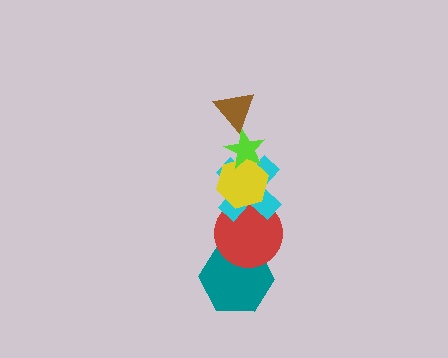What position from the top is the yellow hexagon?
The yellow hexagon is 3rd from the top.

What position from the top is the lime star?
The lime star is 2nd from the top.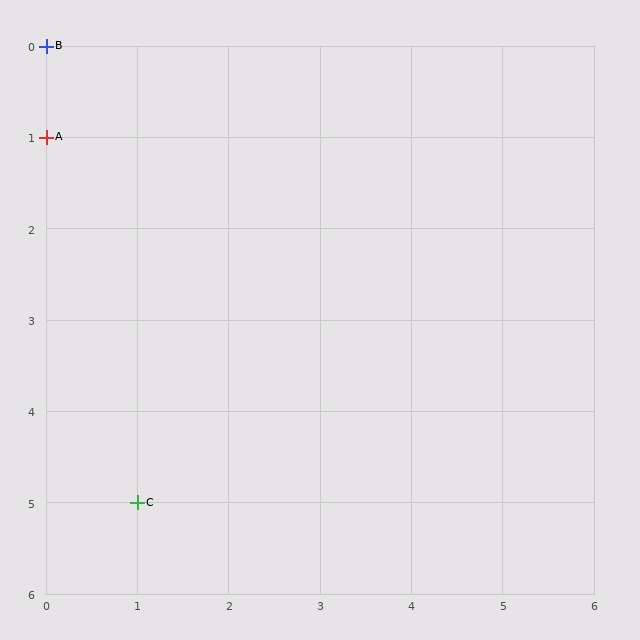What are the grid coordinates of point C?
Point C is at grid coordinates (1, 5).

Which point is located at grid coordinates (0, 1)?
Point A is at (0, 1).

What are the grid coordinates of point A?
Point A is at grid coordinates (0, 1).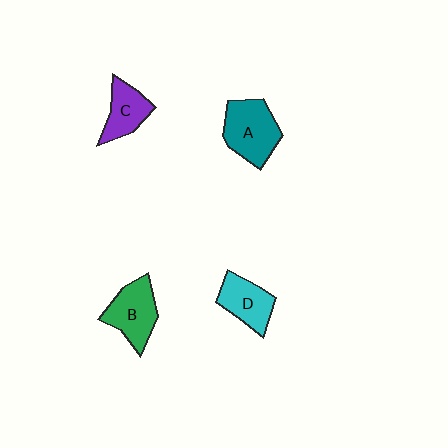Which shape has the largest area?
Shape A (teal).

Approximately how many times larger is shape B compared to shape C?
Approximately 1.3 times.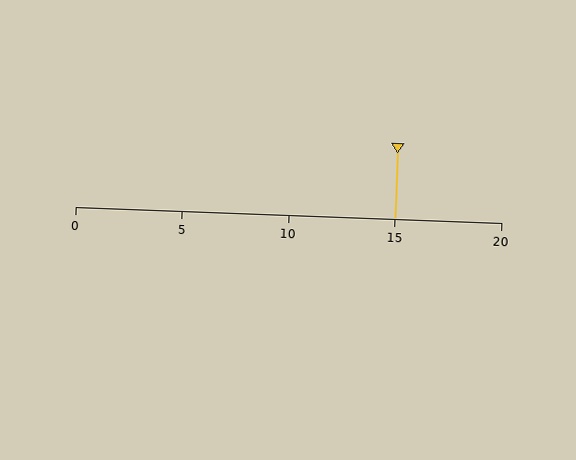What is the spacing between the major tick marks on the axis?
The major ticks are spaced 5 apart.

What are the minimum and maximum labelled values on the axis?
The axis runs from 0 to 20.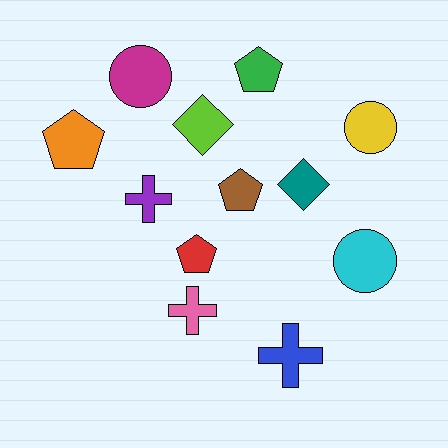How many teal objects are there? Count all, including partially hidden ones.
There is 1 teal object.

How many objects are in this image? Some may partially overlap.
There are 12 objects.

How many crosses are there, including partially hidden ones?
There are 3 crosses.